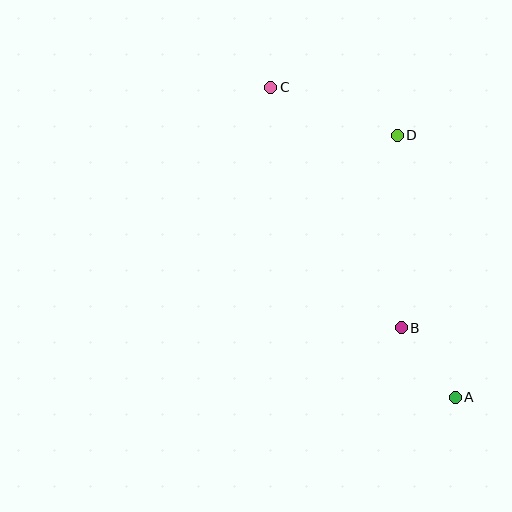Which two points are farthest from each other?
Points A and C are farthest from each other.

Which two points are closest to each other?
Points A and B are closest to each other.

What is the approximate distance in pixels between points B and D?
The distance between B and D is approximately 193 pixels.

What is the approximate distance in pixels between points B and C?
The distance between B and C is approximately 274 pixels.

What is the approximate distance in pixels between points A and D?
The distance between A and D is approximately 269 pixels.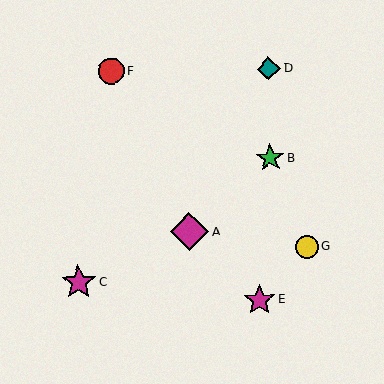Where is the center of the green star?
The center of the green star is at (270, 158).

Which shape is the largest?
The magenta diamond (labeled A) is the largest.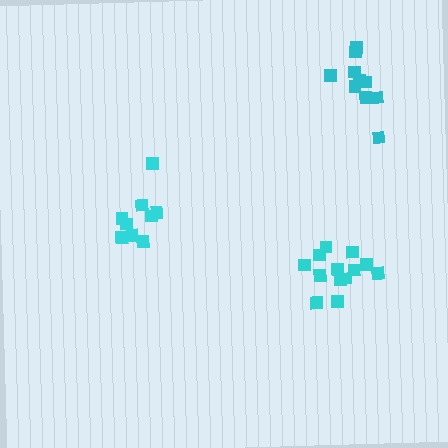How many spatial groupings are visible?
There are 3 spatial groupings.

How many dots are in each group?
Group 1: 13 dots, Group 2: 9 dots, Group 3: 10 dots (32 total).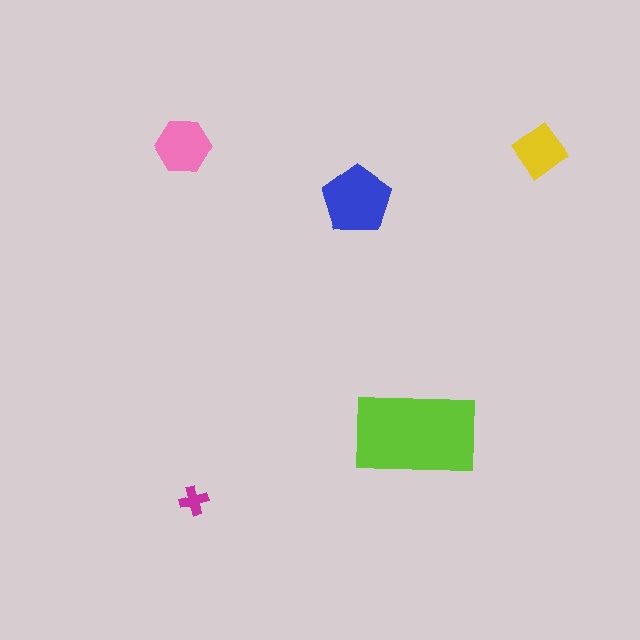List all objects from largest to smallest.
The lime rectangle, the blue pentagon, the pink hexagon, the yellow diamond, the magenta cross.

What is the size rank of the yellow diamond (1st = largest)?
4th.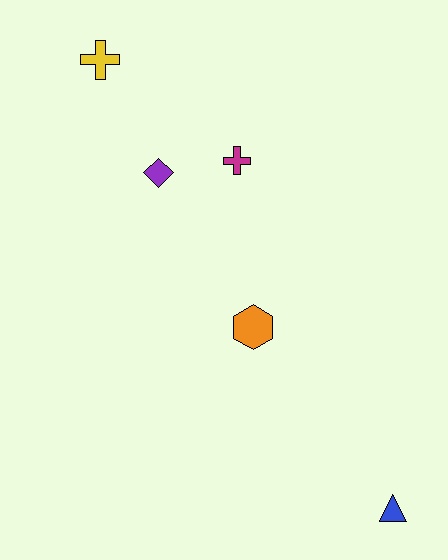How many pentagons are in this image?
There are no pentagons.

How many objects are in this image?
There are 5 objects.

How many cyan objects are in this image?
There are no cyan objects.